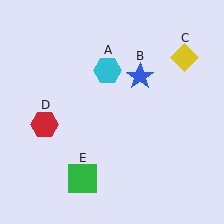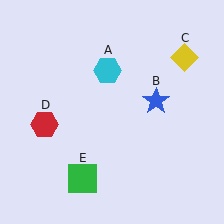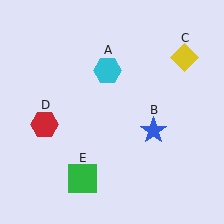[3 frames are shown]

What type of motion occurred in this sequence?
The blue star (object B) rotated clockwise around the center of the scene.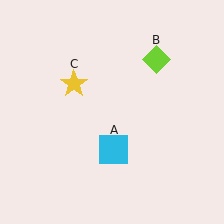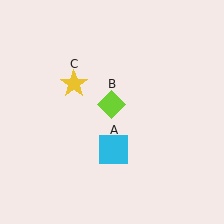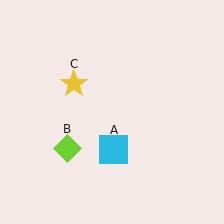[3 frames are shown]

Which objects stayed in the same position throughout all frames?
Cyan square (object A) and yellow star (object C) remained stationary.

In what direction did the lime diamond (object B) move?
The lime diamond (object B) moved down and to the left.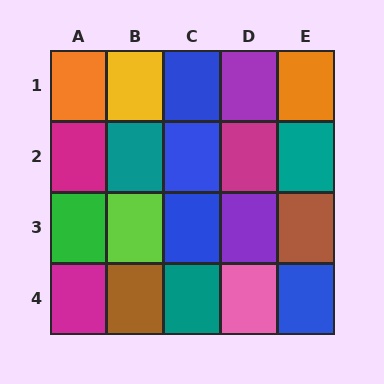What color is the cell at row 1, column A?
Orange.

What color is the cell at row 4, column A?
Magenta.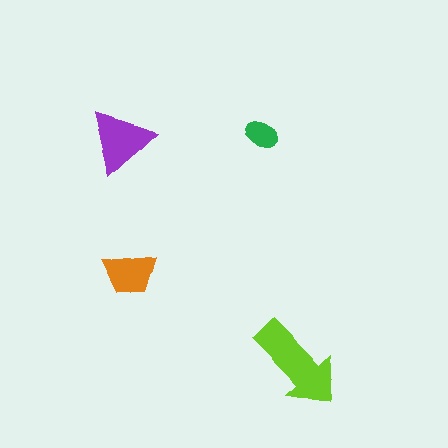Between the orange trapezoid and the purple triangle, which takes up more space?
The purple triangle.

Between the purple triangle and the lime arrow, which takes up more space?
The lime arrow.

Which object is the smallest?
The green ellipse.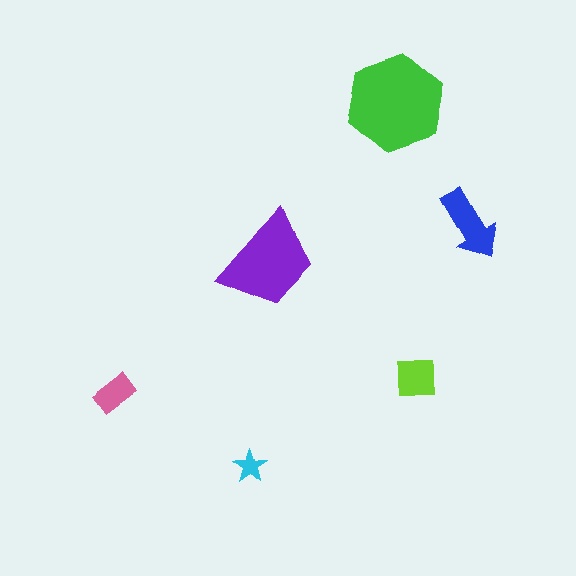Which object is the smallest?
The cyan star.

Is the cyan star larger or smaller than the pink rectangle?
Smaller.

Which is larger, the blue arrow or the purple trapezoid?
The purple trapezoid.